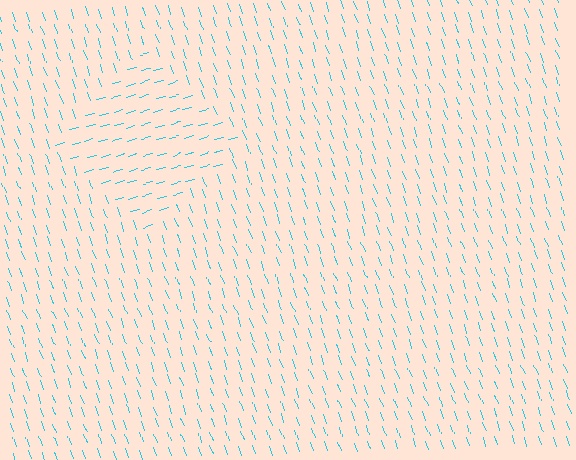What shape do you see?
I see a diamond.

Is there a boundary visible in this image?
Yes, there is a texture boundary formed by a change in line orientation.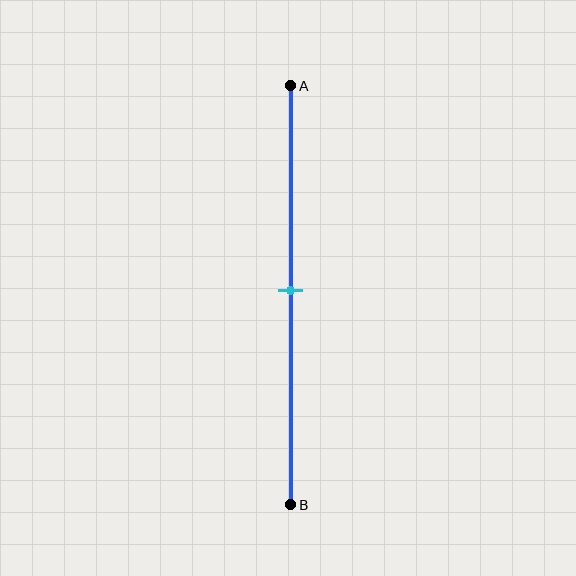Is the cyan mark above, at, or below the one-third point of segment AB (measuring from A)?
The cyan mark is below the one-third point of segment AB.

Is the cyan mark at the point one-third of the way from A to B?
No, the mark is at about 50% from A, not at the 33% one-third point.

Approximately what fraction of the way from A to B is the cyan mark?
The cyan mark is approximately 50% of the way from A to B.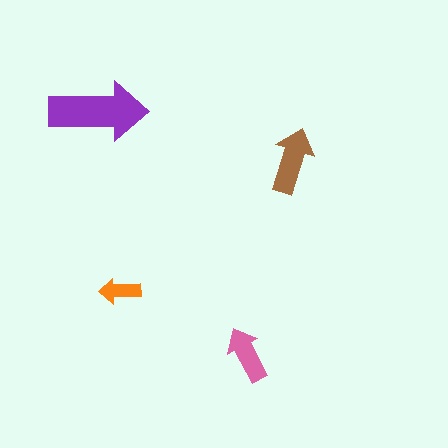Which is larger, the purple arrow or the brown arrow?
The purple one.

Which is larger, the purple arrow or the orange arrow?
The purple one.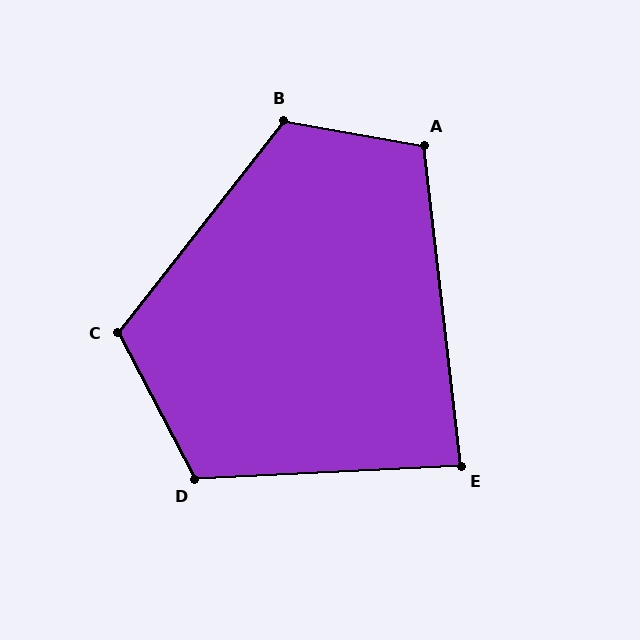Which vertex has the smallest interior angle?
E, at approximately 86 degrees.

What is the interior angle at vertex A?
Approximately 107 degrees (obtuse).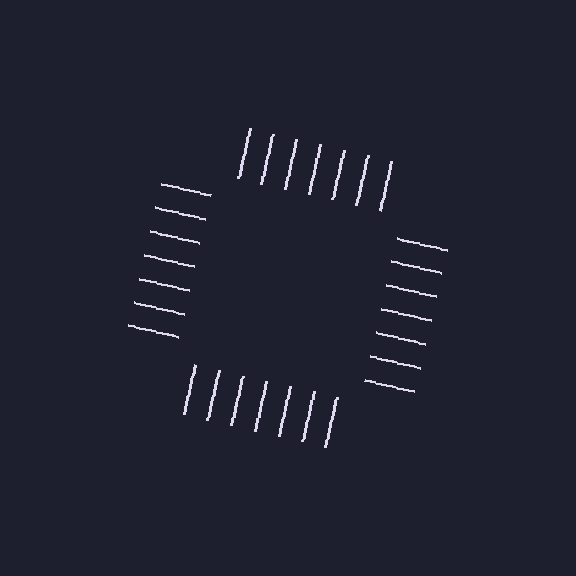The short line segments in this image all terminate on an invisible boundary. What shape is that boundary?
An illusory square — the line segments terminate on its edges but no continuous stroke is drawn.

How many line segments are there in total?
28 — 7 along each of the 4 edges.